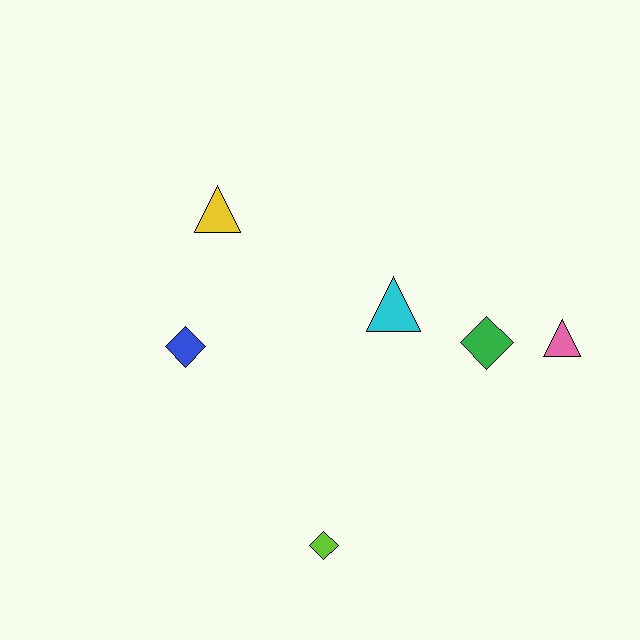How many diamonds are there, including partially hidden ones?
There are 3 diamonds.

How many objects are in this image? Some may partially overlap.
There are 6 objects.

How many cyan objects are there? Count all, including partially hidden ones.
There is 1 cyan object.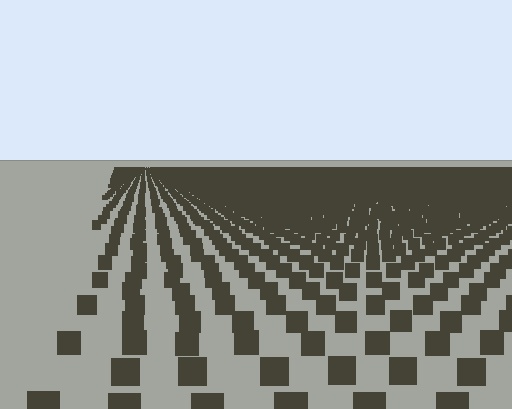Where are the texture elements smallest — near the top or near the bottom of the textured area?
Near the top.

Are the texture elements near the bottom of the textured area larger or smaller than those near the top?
Larger. Near the bottom, elements are closer to the viewer and appear at a bigger on-screen size.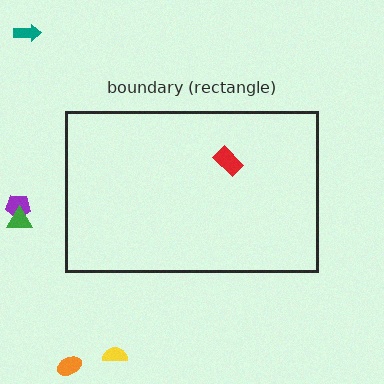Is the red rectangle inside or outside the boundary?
Inside.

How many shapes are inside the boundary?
1 inside, 5 outside.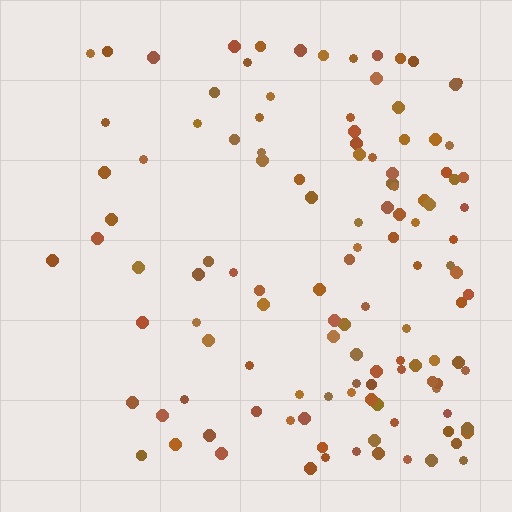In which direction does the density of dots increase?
From left to right, with the right side densest.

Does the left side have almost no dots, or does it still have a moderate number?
Still a moderate number, just noticeably fewer than the right.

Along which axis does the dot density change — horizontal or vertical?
Horizontal.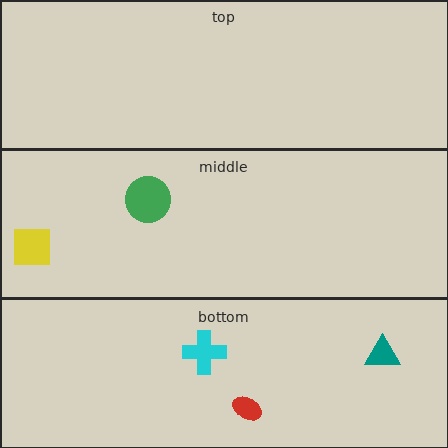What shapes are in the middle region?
The green circle, the yellow square.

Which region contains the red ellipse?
The bottom region.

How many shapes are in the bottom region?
3.